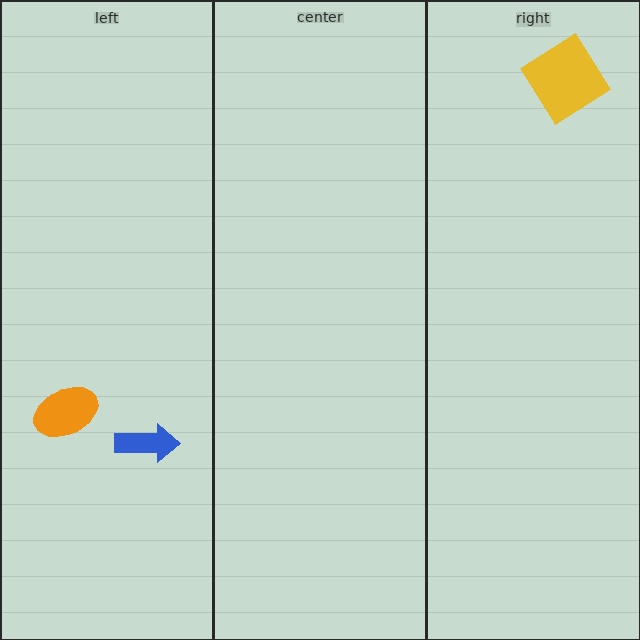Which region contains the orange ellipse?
The left region.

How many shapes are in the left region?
2.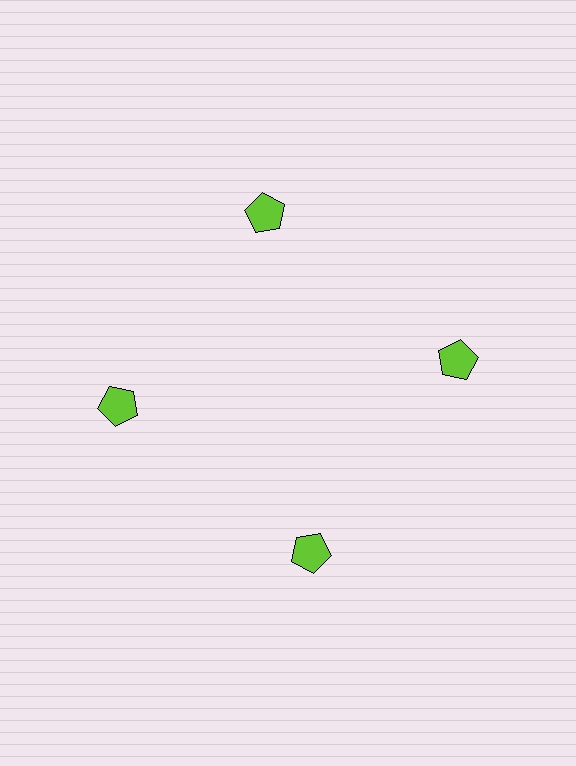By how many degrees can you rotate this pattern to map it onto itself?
The pattern maps onto itself every 90 degrees of rotation.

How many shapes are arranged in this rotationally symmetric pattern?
There are 4 shapes, arranged in 4 groups of 1.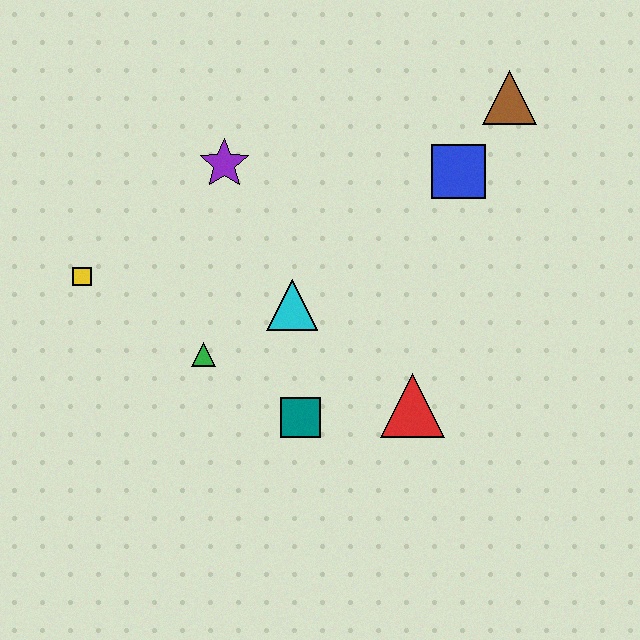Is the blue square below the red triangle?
No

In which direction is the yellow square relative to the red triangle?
The yellow square is to the left of the red triangle.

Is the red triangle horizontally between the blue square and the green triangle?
Yes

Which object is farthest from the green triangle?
The brown triangle is farthest from the green triangle.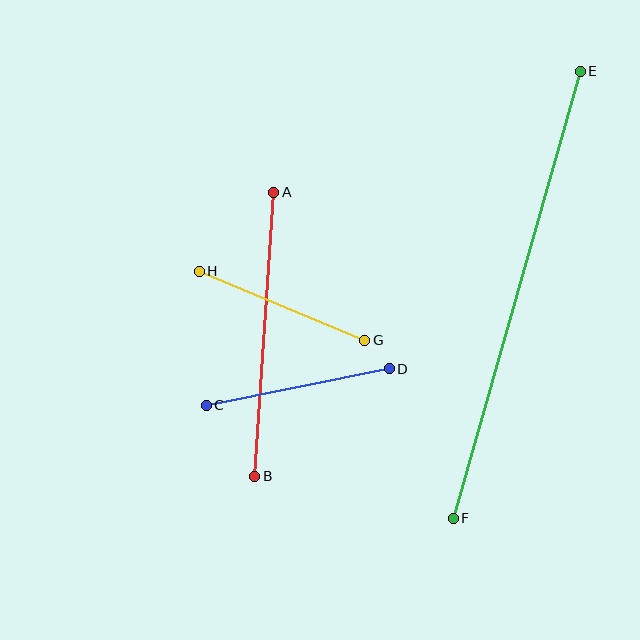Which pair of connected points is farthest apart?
Points E and F are farthest apart.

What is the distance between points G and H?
The distance is approximately 179 pixels.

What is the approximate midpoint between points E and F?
The midpoint is at approximately (517, 295) pixels.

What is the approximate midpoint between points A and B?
The midpoint is at approximately (264, 334) pixels.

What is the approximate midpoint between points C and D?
The midpoint is at approximately (298, 387) pixels.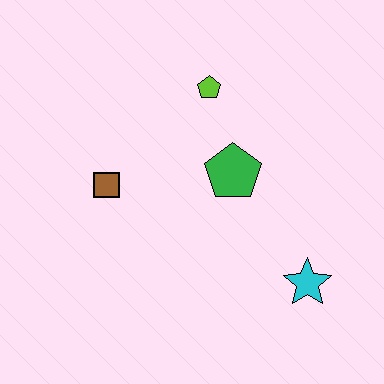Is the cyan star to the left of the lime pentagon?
No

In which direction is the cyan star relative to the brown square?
The cyan star is to the right of the brown square.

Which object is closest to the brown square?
The green pentagon is closest to the brown square.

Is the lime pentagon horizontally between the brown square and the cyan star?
Yes